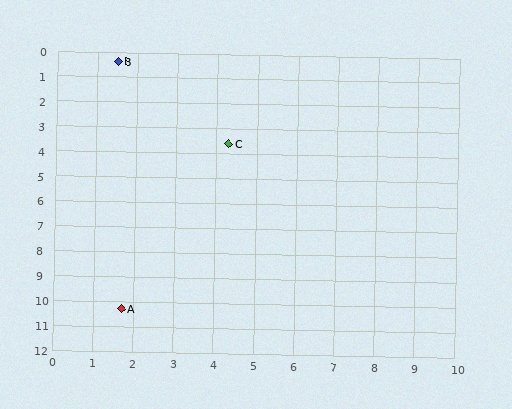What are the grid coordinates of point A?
Point A is at approximately (1.7, 10.3).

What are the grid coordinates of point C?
Point C is at approximately (4.3, 3.6).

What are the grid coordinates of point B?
Point B is at approximately (1.5, 0.4).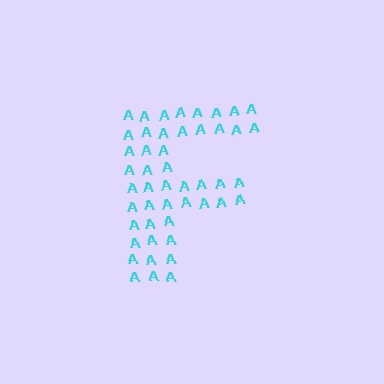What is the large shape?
The large shape is the letter F.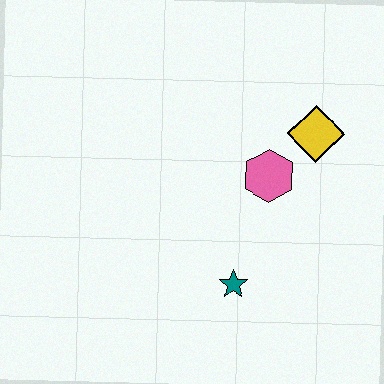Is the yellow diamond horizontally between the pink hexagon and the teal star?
No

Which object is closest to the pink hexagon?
The yellow diamond is closest to the pink hexagon.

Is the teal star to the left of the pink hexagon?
Yes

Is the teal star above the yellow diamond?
No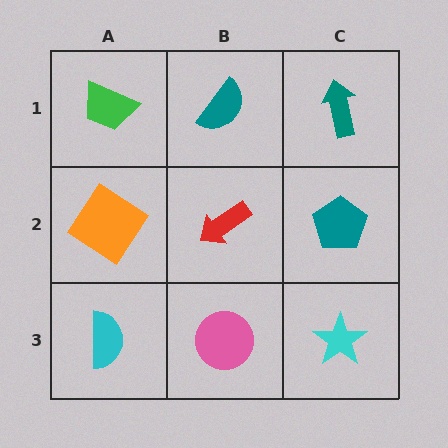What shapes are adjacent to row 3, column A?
An orange diamond (row 2, column A), a pink circle (row 3, column B).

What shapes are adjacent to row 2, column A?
A green trapezoid (row 1, column A), a cyan semicircle (row 3, column A), a red arrow (row 2, column B).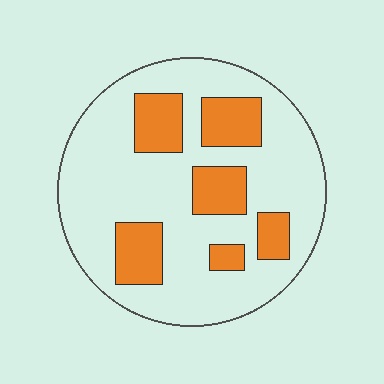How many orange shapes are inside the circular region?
6.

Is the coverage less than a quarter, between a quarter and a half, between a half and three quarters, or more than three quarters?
Less than a quarter.